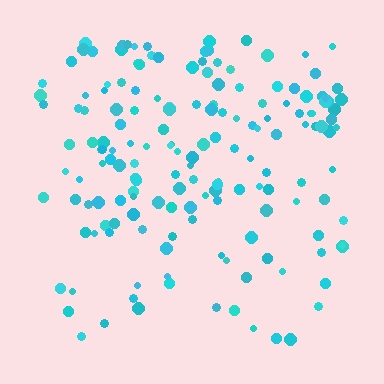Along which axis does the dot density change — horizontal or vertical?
Vertical.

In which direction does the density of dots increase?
From bottom to top, with the top side densest.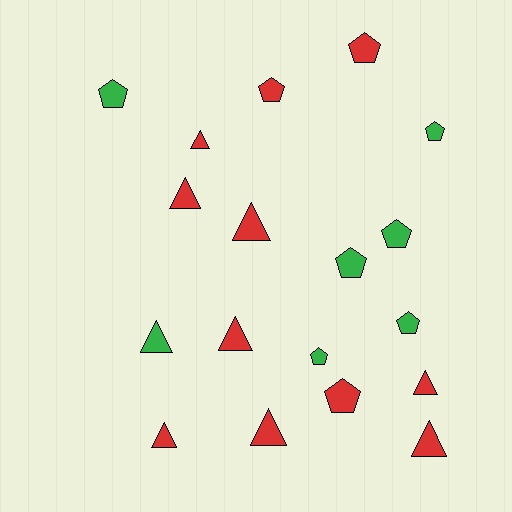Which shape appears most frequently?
Triangle, with 9 objects.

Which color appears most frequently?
Red, with 11 objects.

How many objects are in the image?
There are 18 objects.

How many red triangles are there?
There are 8 red triangles.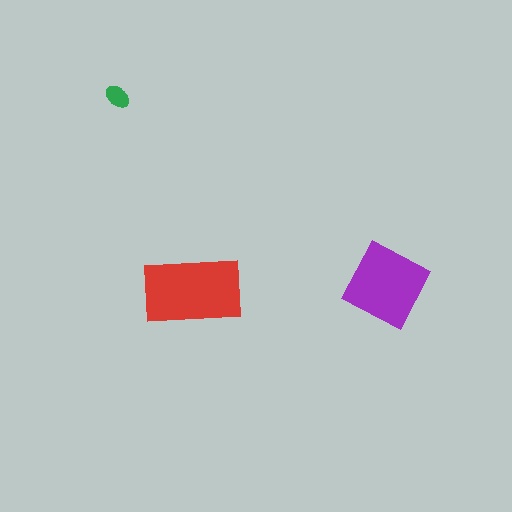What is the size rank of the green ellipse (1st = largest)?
3rd.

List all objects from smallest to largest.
The green ellipse, the purple diamond, the red rectangle.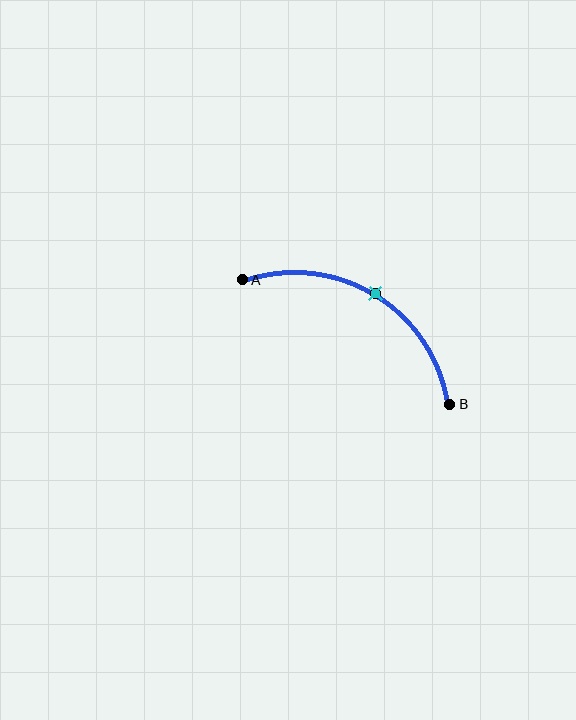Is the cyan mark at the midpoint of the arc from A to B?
Yes. The cyan mark lies on the arc at equal arc-length from both A and B — it is the arc midpoint.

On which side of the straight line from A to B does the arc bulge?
The arc bulges above the straight line connecting A and B.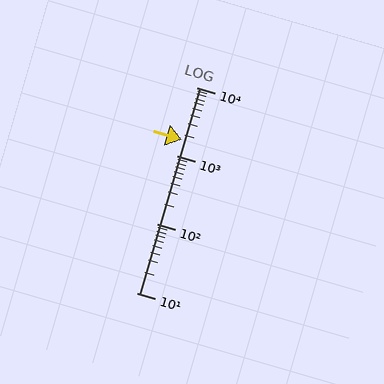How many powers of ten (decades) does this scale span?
The scale spans 3 decades, from 10 to 10000.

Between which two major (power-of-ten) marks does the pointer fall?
The pointer is between 1000 and 10000.